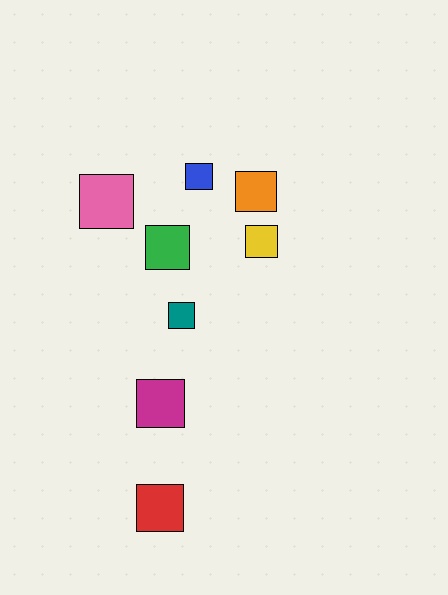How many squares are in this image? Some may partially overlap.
There are 8 squares.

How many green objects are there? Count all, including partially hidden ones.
There is 1 green object.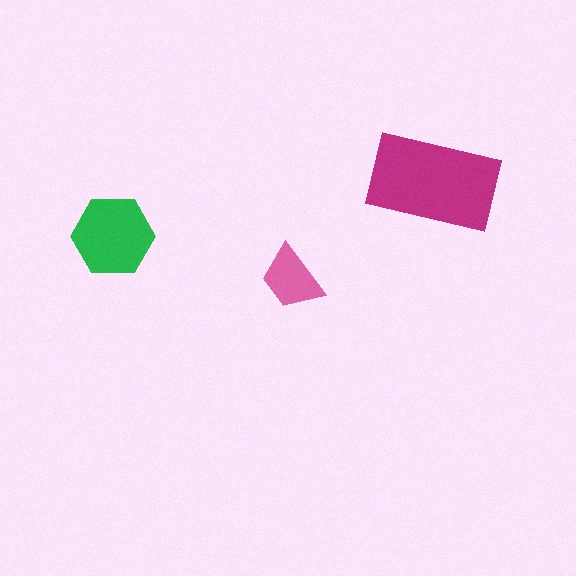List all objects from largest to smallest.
The magenta rectangle, the green hexagon, the pink trapezoid.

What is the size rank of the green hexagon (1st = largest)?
2nd.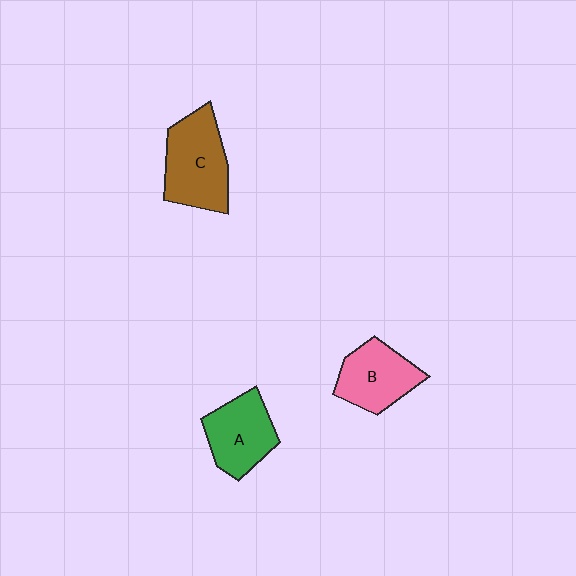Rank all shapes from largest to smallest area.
From largest to smallest: C (brown), A (green), B (pink).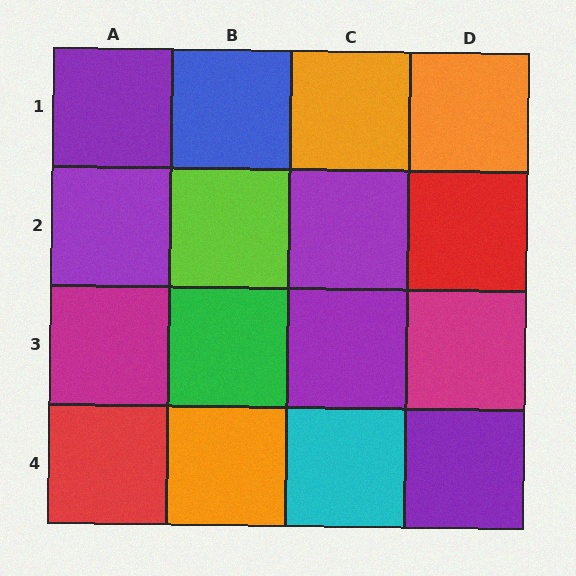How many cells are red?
2 cells are red.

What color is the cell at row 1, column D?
Orange.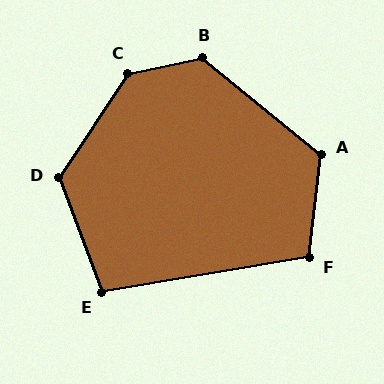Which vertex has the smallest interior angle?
E, at approximately 102 degrees.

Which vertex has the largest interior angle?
C, at approximately 136 degrees.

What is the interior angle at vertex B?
Approximately 129 degrees (obtuse).